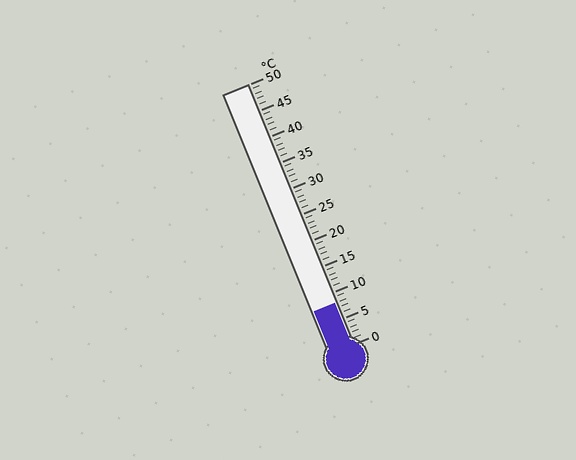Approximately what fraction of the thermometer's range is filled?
The thermometer is filled to approximately 15% of its range.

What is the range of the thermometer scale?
The thermometer scale ranges from 0°C to 50°C.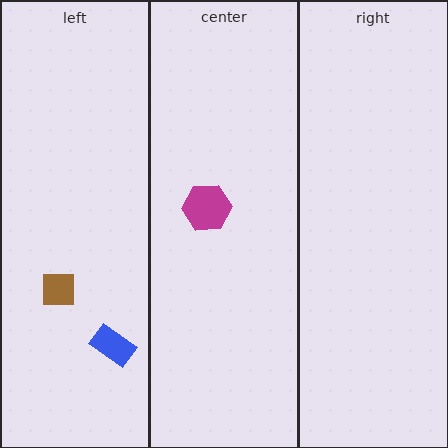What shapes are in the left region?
The blue rectangle, the brown square.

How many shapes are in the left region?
2.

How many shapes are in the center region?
1.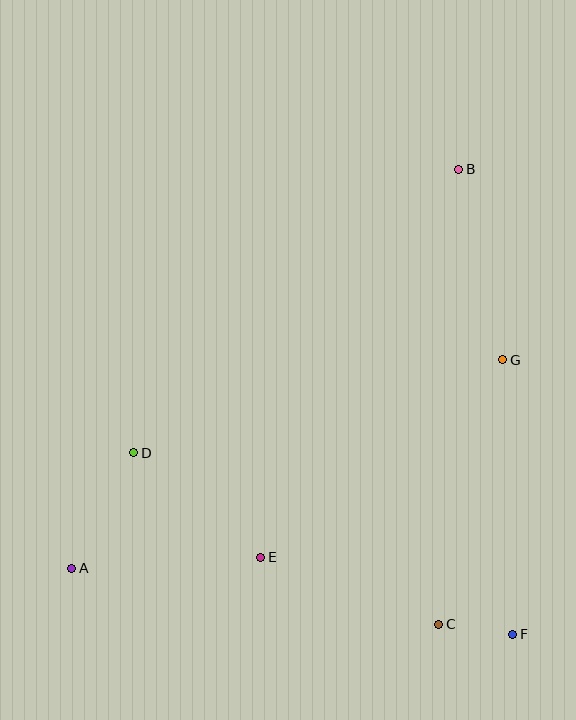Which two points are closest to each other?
Points C and F are closest to each other.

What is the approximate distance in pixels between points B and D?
The distance between B and D is approximately 431 pixels.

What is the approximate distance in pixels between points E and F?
The distance between E and F is approximately 263 pixels.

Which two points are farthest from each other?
Points A and B are farthest from each other.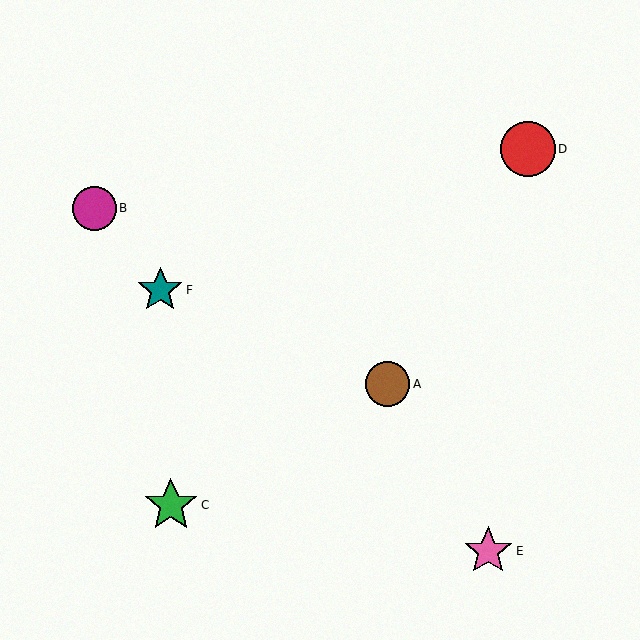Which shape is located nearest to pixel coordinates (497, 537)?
The pink star (labeled E) at (488, 551) is nearest to that location.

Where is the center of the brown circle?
The center of the brown circle is at (387, 384).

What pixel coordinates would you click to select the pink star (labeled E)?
Click at (488, 551) to select the pink star E.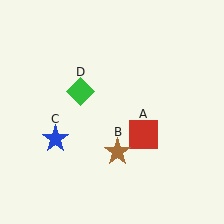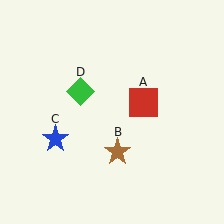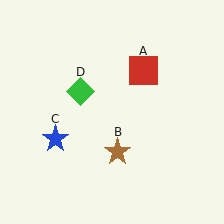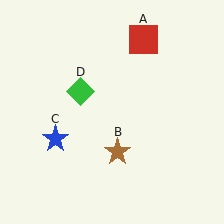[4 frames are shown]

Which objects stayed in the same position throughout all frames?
Brown star (object B) and blue star (object C) and green diamond (object D) remained stationary.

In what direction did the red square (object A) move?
The red square (object A) moved up.